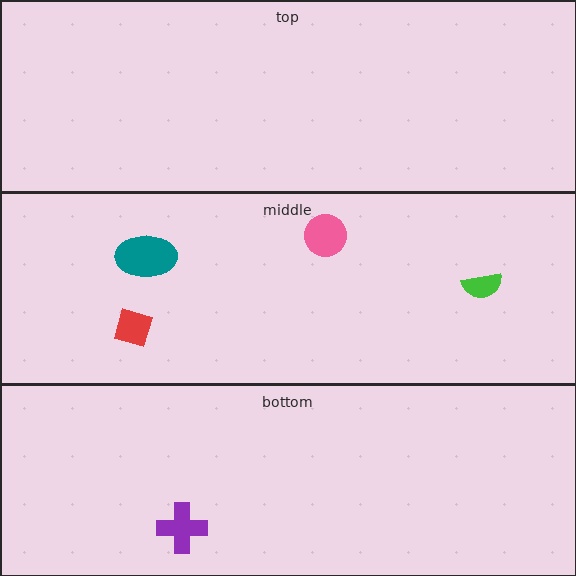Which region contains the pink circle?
The middle region.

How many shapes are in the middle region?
4.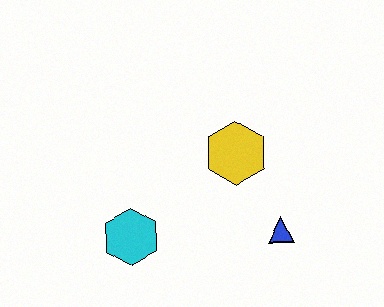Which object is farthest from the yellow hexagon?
The cyan hexagon is farthest from the yellow hexagon.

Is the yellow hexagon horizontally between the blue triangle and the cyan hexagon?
Yes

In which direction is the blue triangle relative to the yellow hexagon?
The blue triangle is below the yellow hexagon.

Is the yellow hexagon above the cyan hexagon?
Yes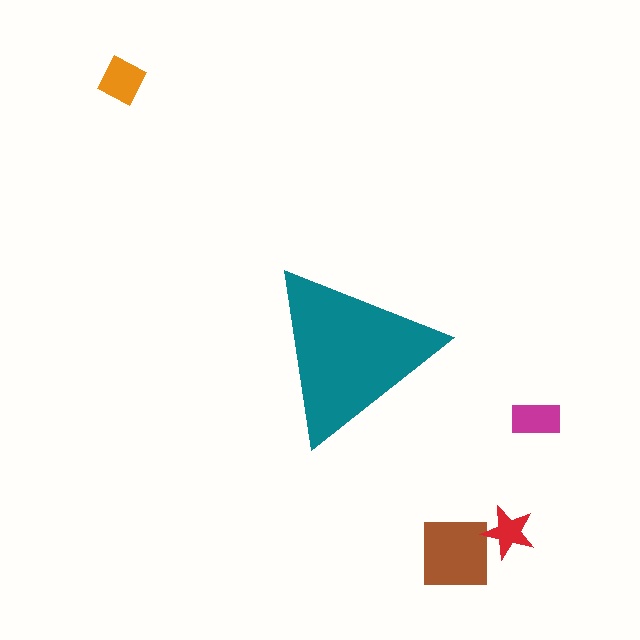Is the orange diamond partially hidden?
No, the orange diamond is fully visible.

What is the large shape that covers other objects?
A teal triangle.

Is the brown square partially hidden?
No, the brown square is fully visible.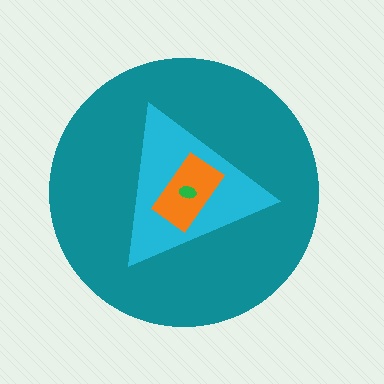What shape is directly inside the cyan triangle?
The orange rectangle.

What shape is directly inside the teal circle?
The cyan triangle.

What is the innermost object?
The green ellipse.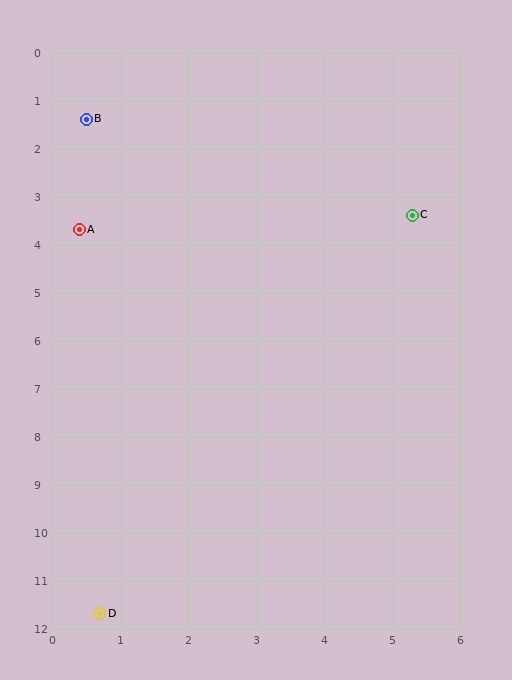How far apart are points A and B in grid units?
Points A and B are about 2.3 grid units apart.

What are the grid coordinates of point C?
Point C is at approximately (5.3, 3.4).